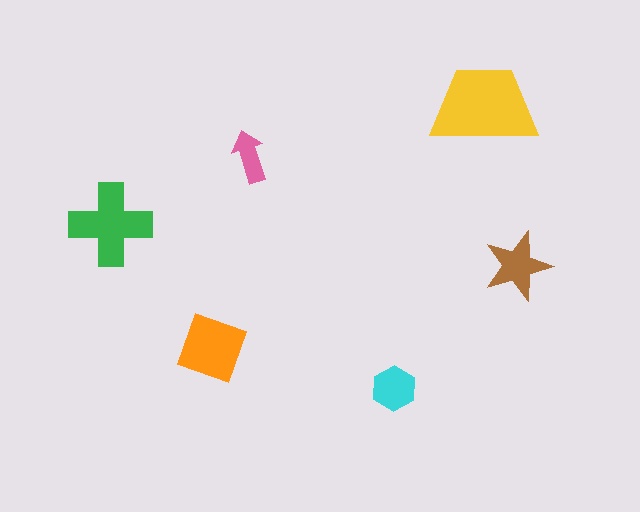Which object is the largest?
The yellow trapezoid.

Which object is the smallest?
The pink arrow.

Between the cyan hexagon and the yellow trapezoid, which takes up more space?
The yellow trapezoid.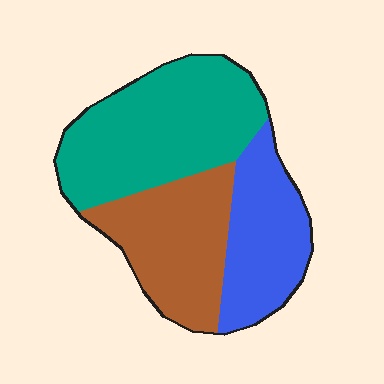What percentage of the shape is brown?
Brown covers about 30% of the shape.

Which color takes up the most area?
Teal, at roughly 45%.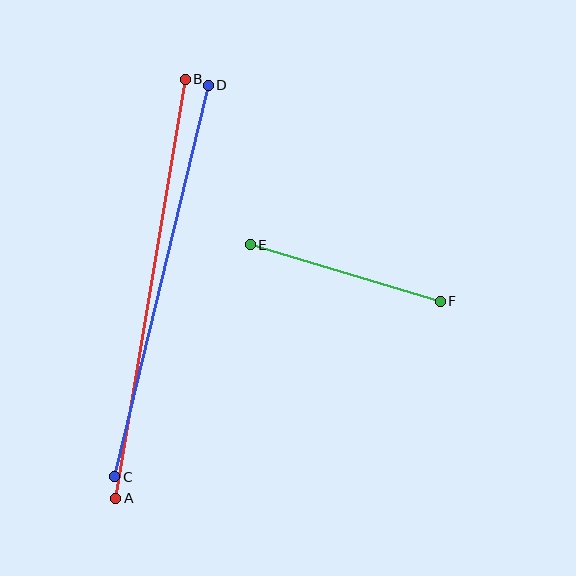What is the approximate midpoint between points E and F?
The midpoint is at approximately (345, 273) pixels.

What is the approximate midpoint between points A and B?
The midpoint is at approximately (151, 289) pixels.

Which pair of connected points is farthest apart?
Points A and B are farthest apart.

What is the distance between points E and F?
The distance is approximately 198 pixels.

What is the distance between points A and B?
The distance is approximately 425 pixels.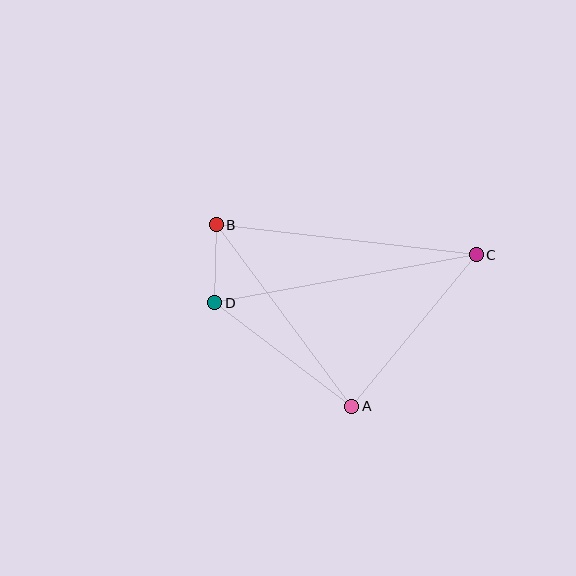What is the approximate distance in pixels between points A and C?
The distance between A and C is approximately 196 pixels.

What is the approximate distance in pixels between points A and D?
The distance between A and D is approximately 172 pixels.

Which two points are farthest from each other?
Points C and D are farthest from each other.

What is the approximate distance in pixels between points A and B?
The distance between A and B is approximately 226 pixels.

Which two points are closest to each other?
Points B and D are closest to each other.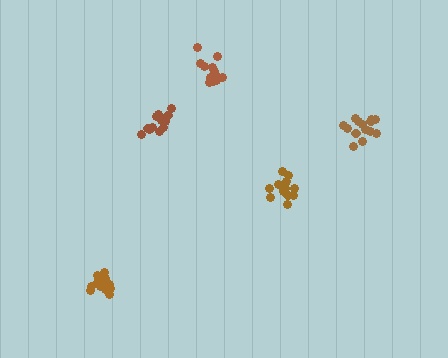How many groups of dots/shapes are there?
There are 5 groups.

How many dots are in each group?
Group 1: 14 dots, Group 2: 14 dots, Group 3: 16 dots, Group 4: 14 dots, Group 5: 13 dots (71 total).